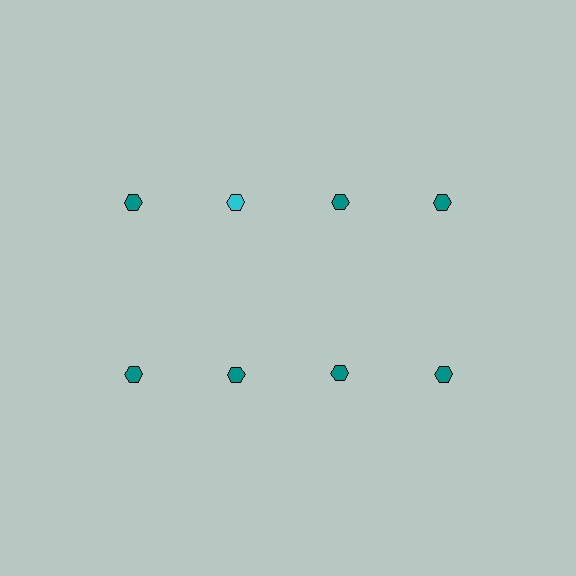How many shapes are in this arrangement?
There are 8 shapes arranged in a grid pattern.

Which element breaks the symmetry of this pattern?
The cyan hexagon in the top row, second from left column breaks the symmetry. All other shapes are teal hexagons.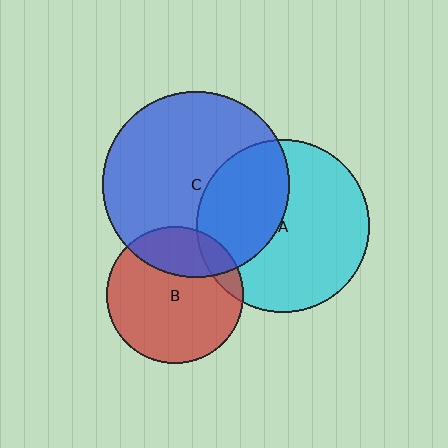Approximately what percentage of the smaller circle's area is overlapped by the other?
Approximately 10%.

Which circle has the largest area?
Circle C (blue).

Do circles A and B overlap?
Yes.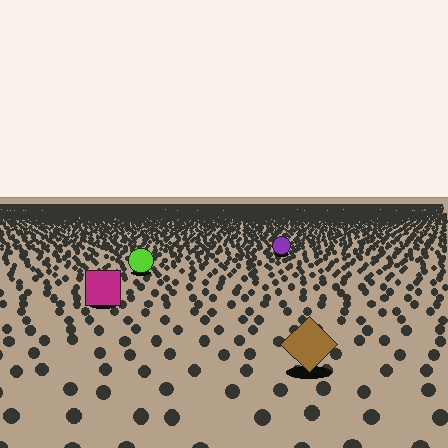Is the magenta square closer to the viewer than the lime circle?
Yes. The magenta square is closer — you can tell from the texture gradient: the ground texture is coarser near it.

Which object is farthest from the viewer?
The purple circle is farthest from the viewer. It appears smaller and the ground texture around it is denser.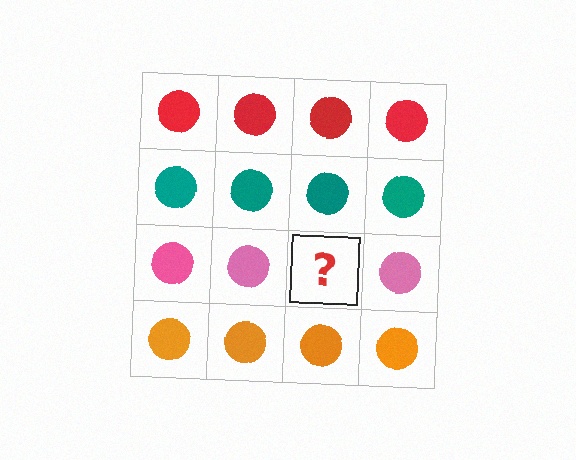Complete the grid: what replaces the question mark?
The question mark should be replaced with a pink circle.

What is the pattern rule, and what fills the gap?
The rule is that each row has a consistent color. The gap should be filled with a pink circle.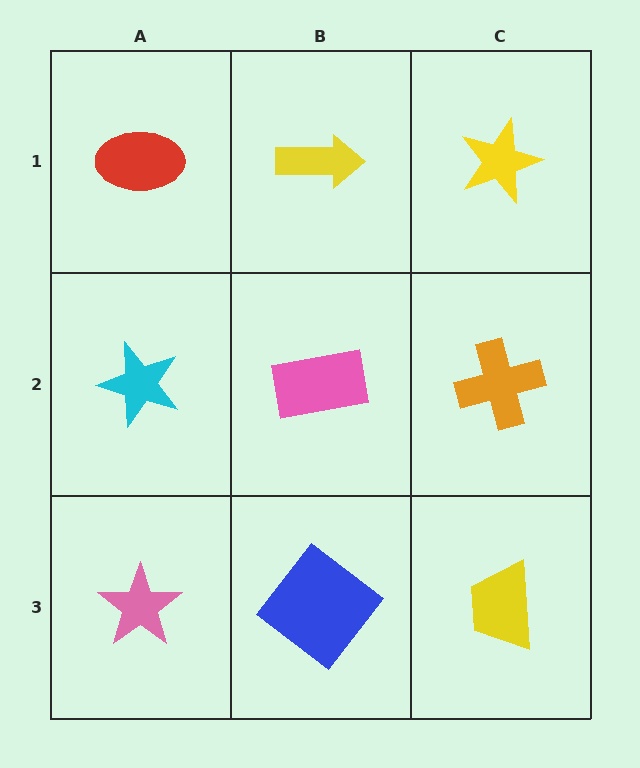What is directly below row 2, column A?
A pink star.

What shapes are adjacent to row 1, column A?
A cyan star (row 2, column A), a yellow arrow (row 1, column B).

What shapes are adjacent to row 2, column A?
A red ellipse (row 1, column A), a pink star (row 3, column A), a pink rectangle (row 2, column B).